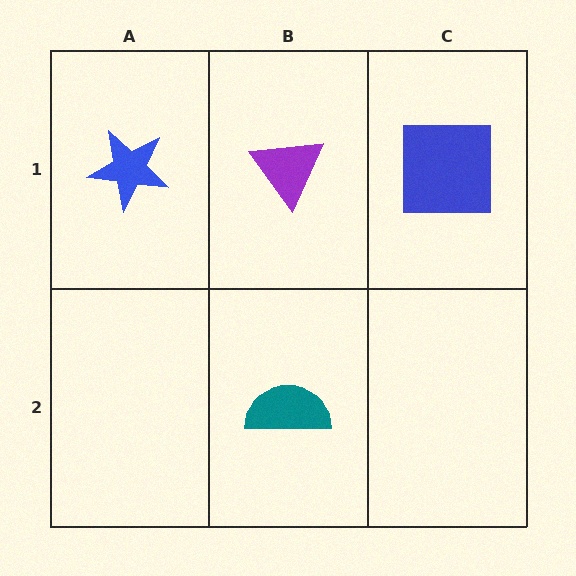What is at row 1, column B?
A purple triangle.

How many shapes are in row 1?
3 shapes.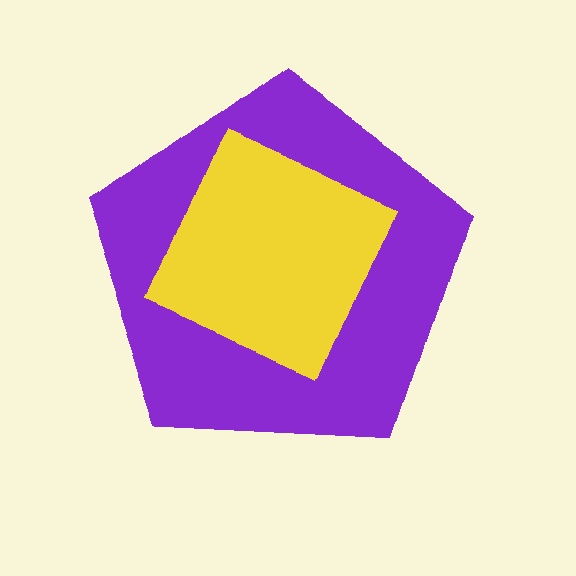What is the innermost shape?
The yellow square.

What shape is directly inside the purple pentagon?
The yellow square.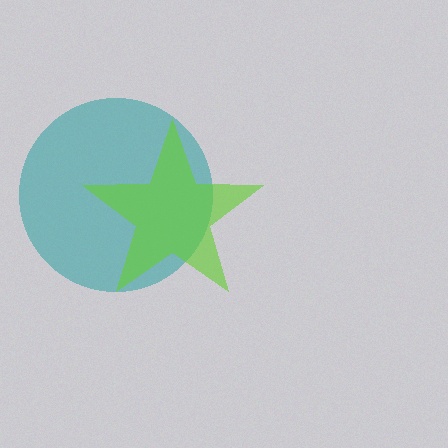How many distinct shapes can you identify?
There are 2 distinct shapes: a teal circle, a lime star.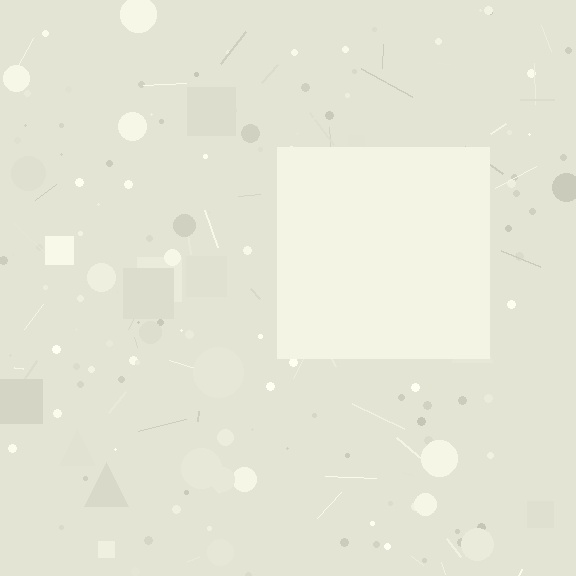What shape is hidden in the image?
A square is hidden in the image.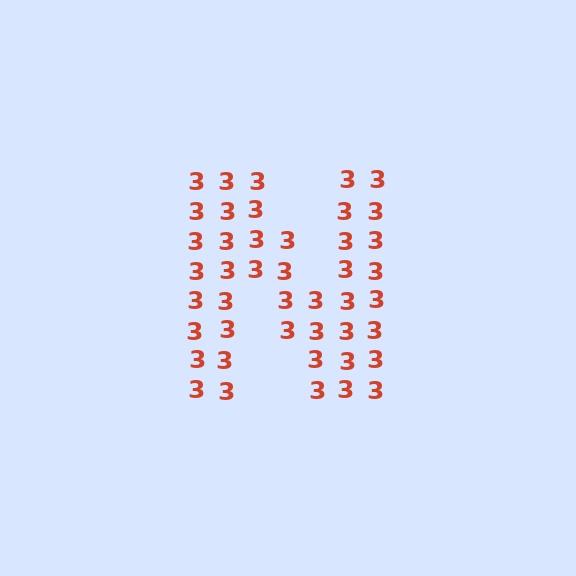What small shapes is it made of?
It is made of small digit 3's.